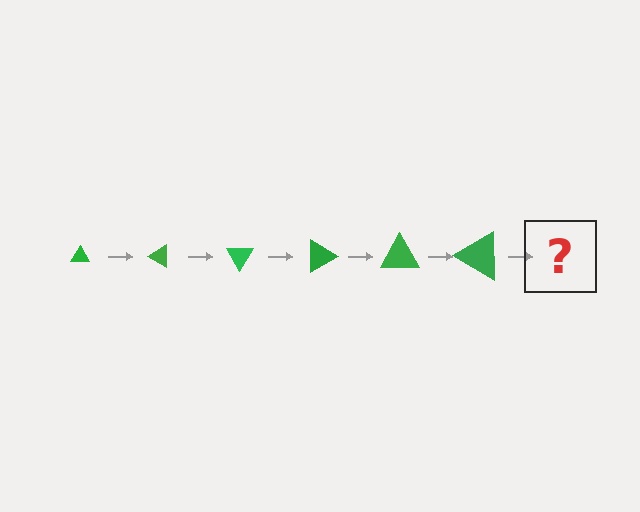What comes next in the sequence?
The next element should be a triangle, larger than the previous one and rotated 180 degrees from the start.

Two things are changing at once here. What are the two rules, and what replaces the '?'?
The two rules are that the triangle grows larger each step and it rotates 30 degrees each step. The '?' should be a triangle, larger than the previous one and rotated 180 degrees from the start.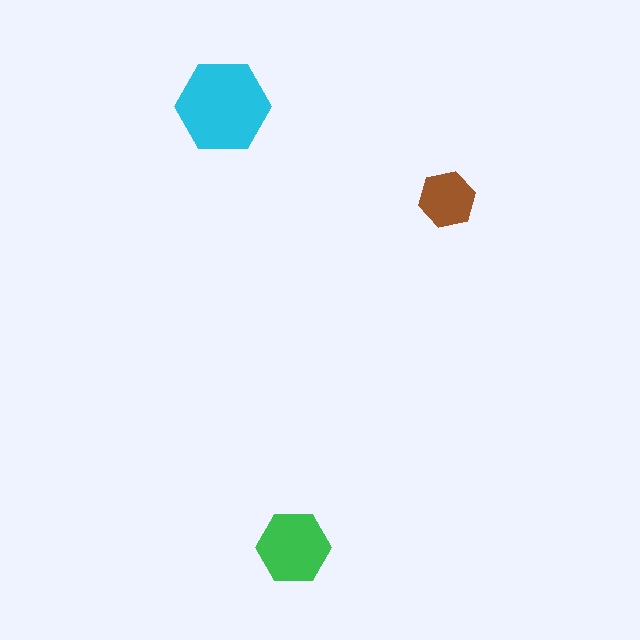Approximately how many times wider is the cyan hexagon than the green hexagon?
About 1.5 times wider.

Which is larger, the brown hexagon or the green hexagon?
The green one.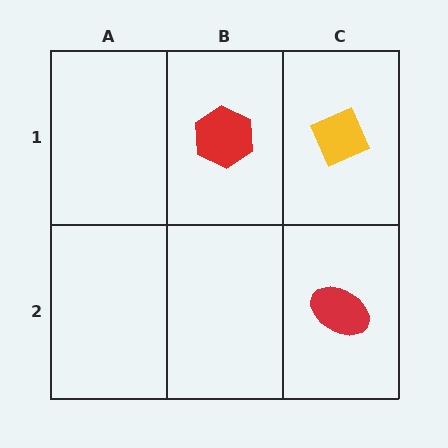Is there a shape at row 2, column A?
No, that cell is empty.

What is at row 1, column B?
A red hexagon.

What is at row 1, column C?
A yellow diamond.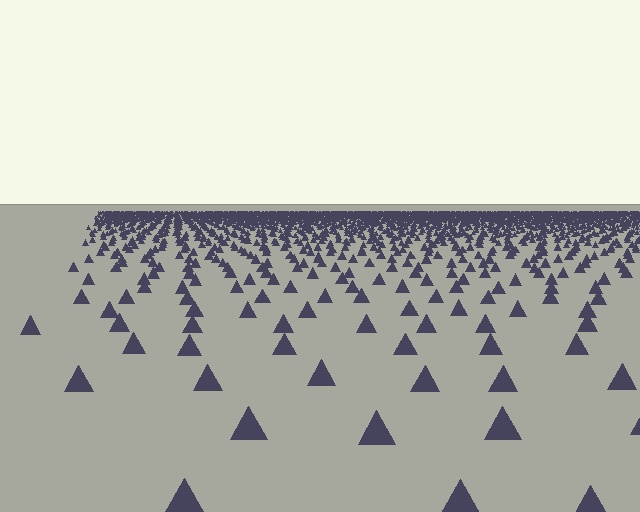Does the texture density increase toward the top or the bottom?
Density increases toward the top.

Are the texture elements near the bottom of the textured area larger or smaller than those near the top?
Larger. Near the bottom, elements are closer to the viewer and appear at a bigger on-screen size.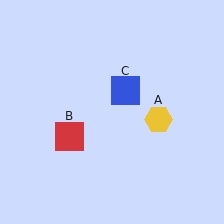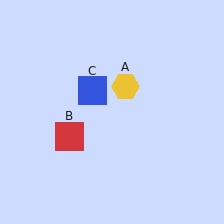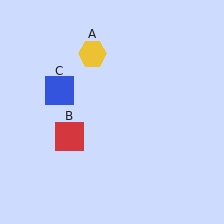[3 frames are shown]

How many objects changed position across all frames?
2 objects changed position: yellow hexagon (object A), blue square (object C).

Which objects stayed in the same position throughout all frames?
Red square (object B) remained stationary.